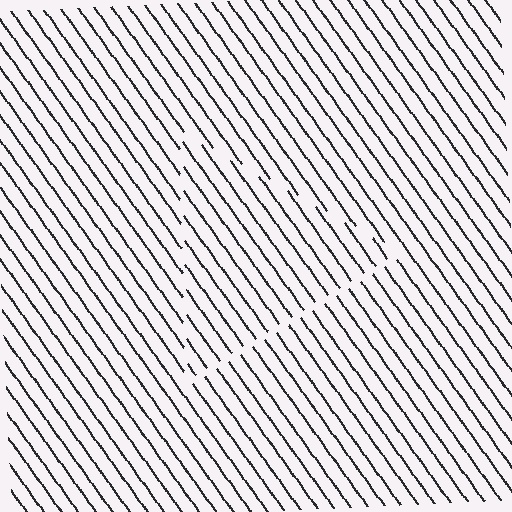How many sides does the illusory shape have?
3 sides — the line-ends trace a triangle.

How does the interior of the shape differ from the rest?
The interior of the shape contains the same grating, shifted by half a period — the contour is defined by the phase discontinuity where line-ends from the inner and outer gratings abut.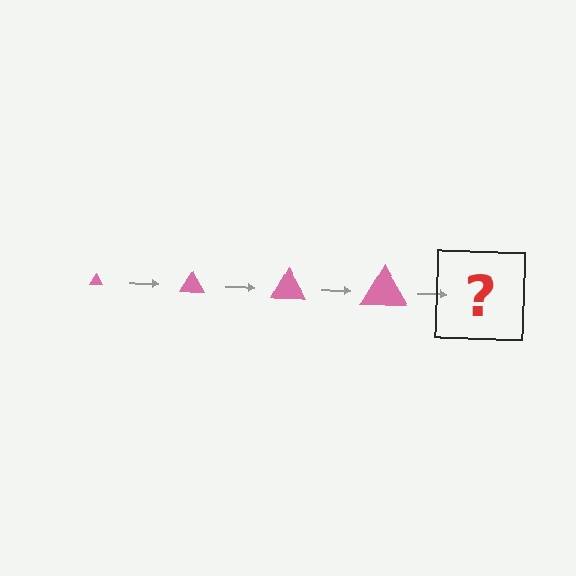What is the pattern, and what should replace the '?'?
The pattern is that the triangle gets progressively larger each step. The '?' should be a pink triangle, larger than the previous one.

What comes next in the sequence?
The next element should be a pink triangle, larger than the previous one.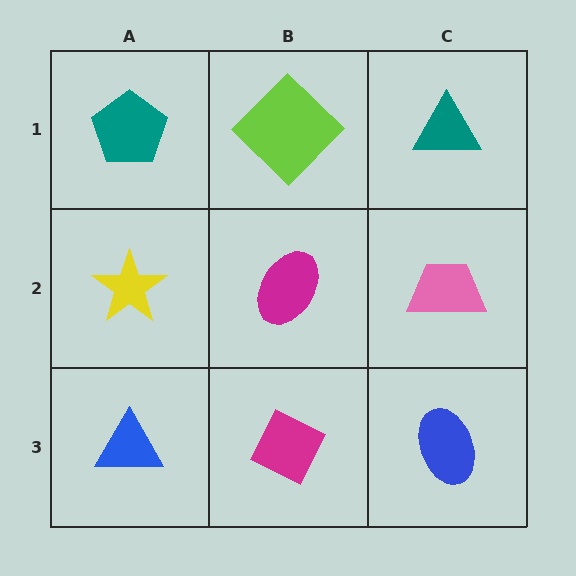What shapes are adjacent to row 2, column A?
A teal pentagon (row 1, column A), a blue triangle (row 3, column A), a magenta ellipse (row 2, column B).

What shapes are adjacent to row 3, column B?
A magenta ellipse (row 2, column B), a blue triangle (row 3, column A), a blue ellipse (row 3, column C).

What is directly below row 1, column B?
A magenta ellipse.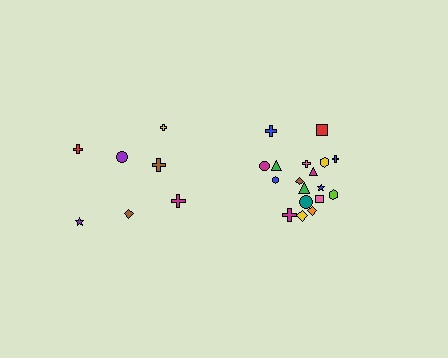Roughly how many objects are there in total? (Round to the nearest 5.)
Roughly 25 objects in total.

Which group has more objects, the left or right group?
The right group.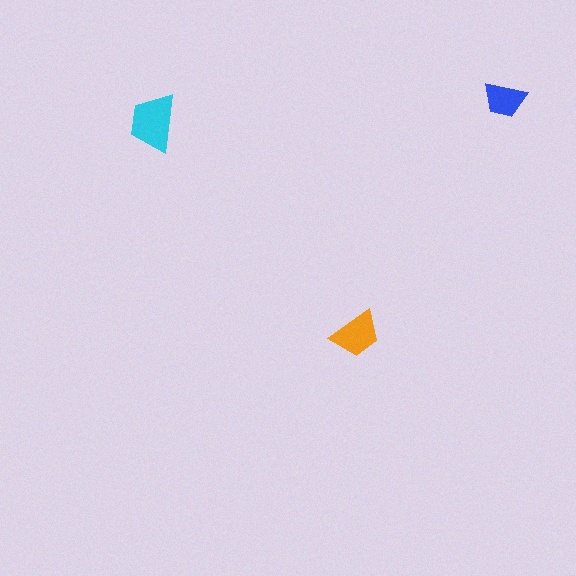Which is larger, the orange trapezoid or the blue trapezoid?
The orange one.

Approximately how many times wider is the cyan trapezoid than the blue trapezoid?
About 1.5 times wider.